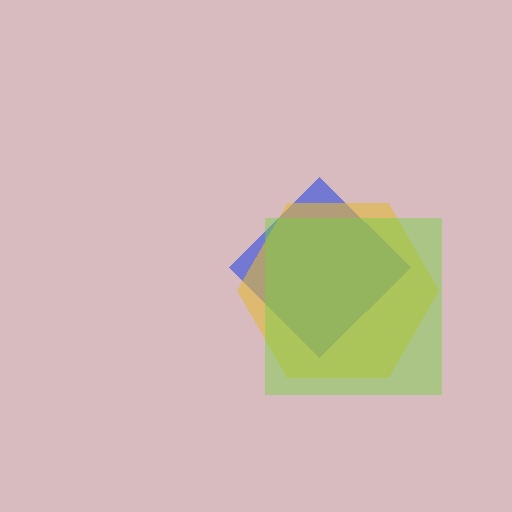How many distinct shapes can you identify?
There are 3 distinct shapes: a blue diamond, a yellow hexagon, a lime square.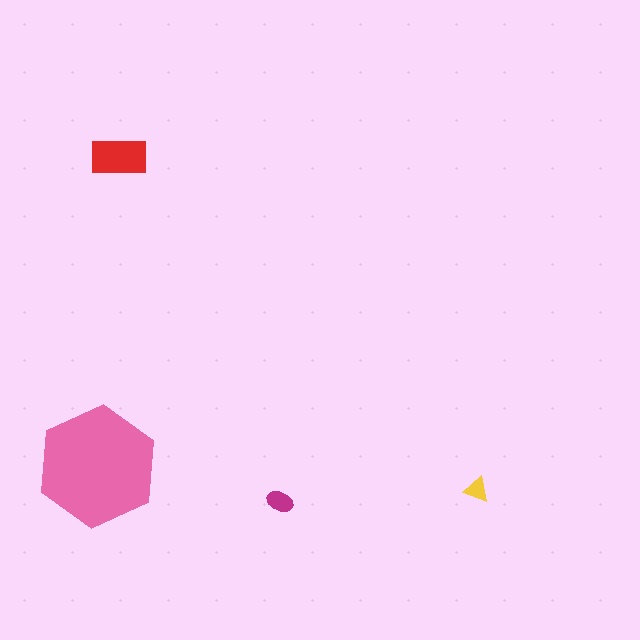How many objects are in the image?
There are 4 objects in the image.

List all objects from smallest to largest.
The yellow triangle, the magenta ellipse, the red rectangle, the pink hexagon.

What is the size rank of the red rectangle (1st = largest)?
2nd.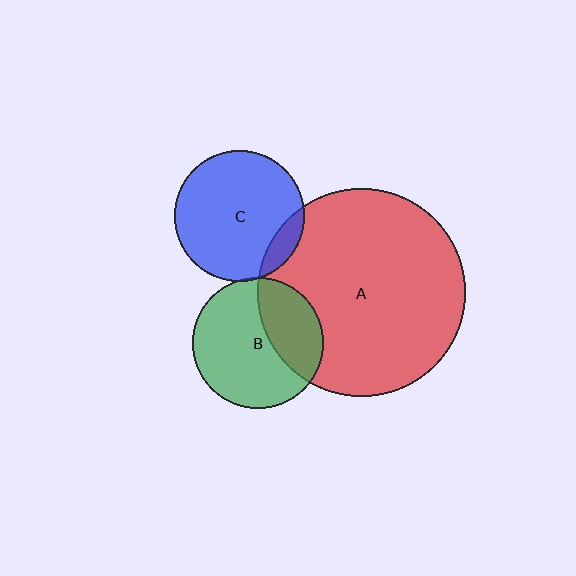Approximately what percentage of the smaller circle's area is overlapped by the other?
Approximately 10%.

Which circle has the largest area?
Circle A (red).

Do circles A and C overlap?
Yes.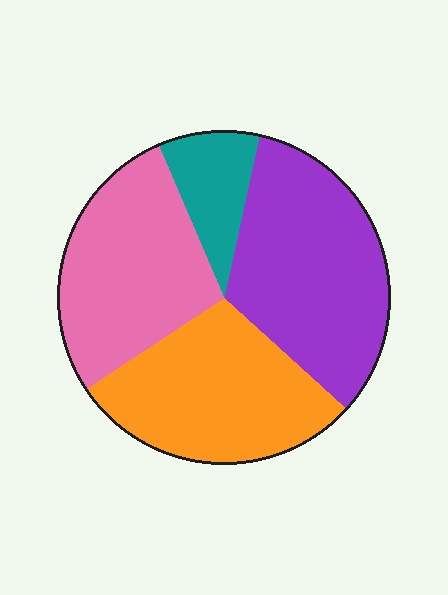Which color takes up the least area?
Teal, at roughly 10%.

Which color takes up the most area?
Purple, at roughly 35%.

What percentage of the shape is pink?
Pink takes up between a quarter and a half of the shape.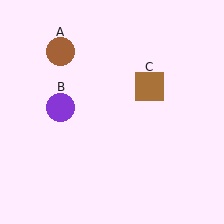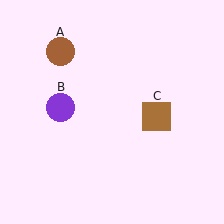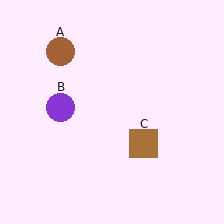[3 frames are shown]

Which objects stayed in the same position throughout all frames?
Brown circle (object A) and purple circle (object B) remained stationary.